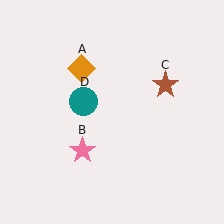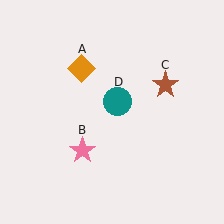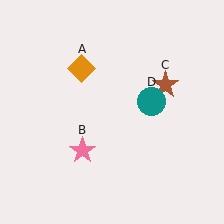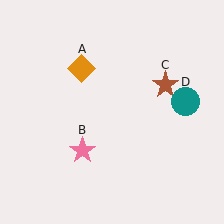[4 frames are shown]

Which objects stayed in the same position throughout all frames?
Orange diamond (object A) and pink star (object B) and brown star (object C) remained stationary.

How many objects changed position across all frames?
1 object changed position: teal circle (object D).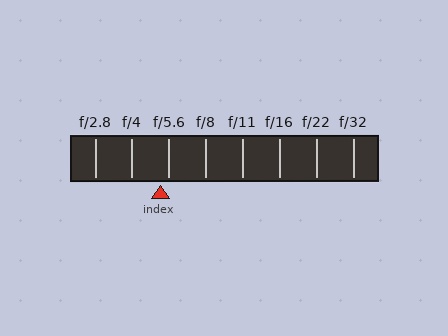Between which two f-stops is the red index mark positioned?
The index mark is between f/4 and f/5.6.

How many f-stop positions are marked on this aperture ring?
There are 8 f-stop positions marked.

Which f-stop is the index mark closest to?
The index mark is closest to f/5.6.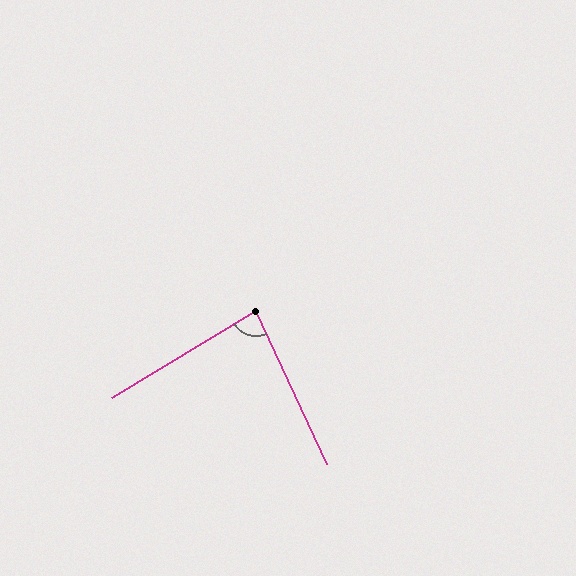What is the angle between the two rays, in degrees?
Approximately 84 degrees.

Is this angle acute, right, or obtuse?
It is acute.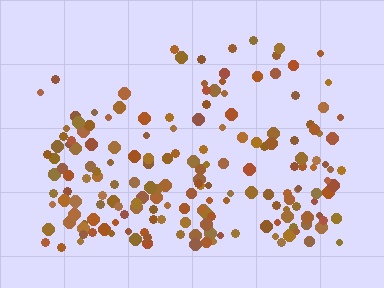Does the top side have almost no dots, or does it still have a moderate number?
Still a moderate number, just noticeably fewer than the bottom.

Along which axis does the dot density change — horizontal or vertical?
Vertical.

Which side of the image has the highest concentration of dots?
The bottom.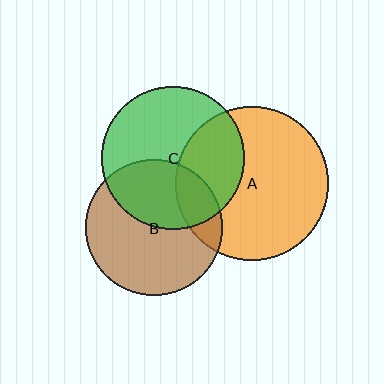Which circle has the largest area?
Circle A (orange).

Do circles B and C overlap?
Yes.